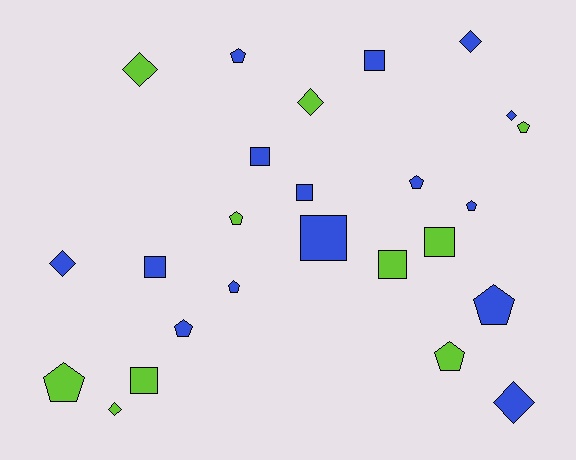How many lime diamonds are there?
There are 3 lime diamonds.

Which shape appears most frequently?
Pentagon, with 10 objects.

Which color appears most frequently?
Blue, with 15 objects.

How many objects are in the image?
There are 25 objects.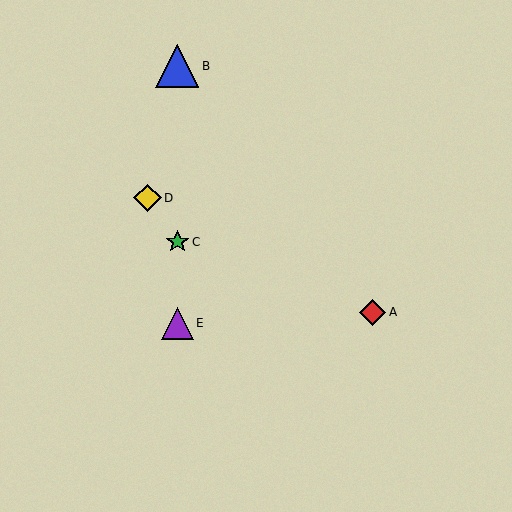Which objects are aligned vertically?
Objects B, C, E are aligned vertically.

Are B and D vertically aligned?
No, B is at x≈177 and D is at x≈147.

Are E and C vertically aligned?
Yes, both are at x≈177.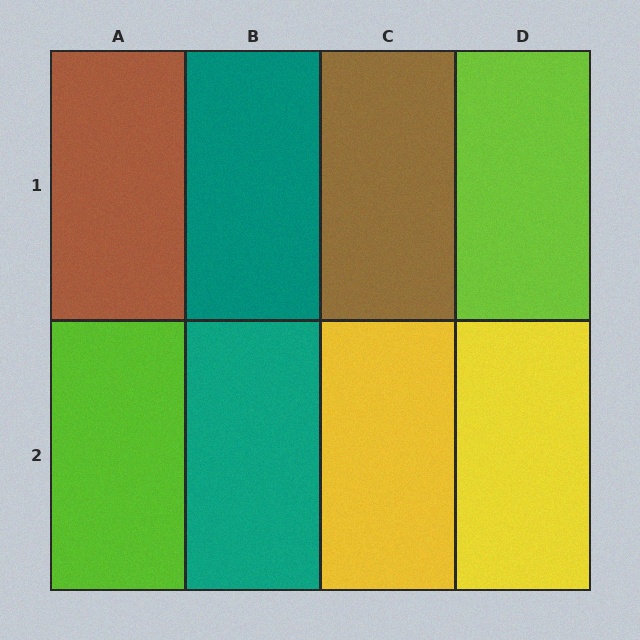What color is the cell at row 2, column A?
Lime.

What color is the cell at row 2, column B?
Teal.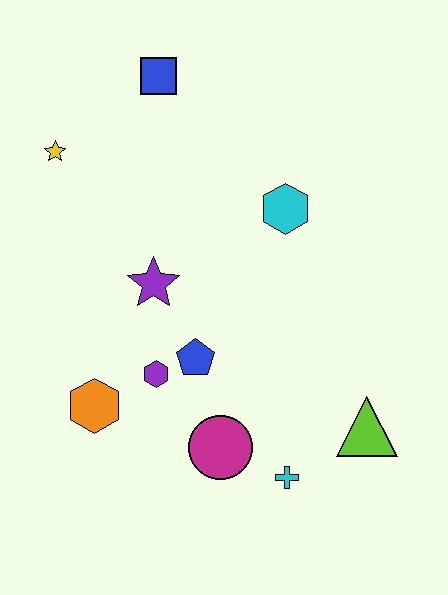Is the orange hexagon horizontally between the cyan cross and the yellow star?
Yes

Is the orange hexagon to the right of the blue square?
No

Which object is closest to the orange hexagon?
The purple hexagon is closest to the orange hexagon.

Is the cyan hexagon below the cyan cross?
No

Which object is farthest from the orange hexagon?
The blue square is farthest from the orange hexagon.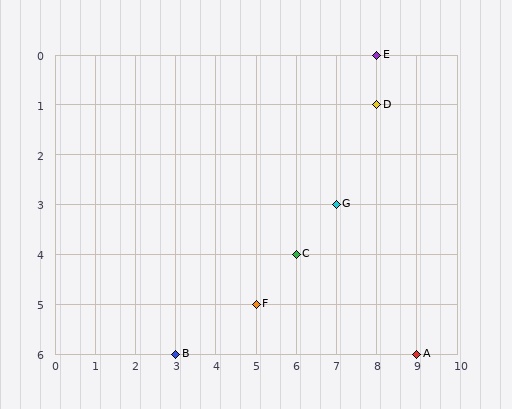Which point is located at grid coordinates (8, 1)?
Point D is at (8, 1).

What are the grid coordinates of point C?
Point C is at grid coordinates (6, 4).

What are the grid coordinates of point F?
Point F is at grid coordinates (5, 5).